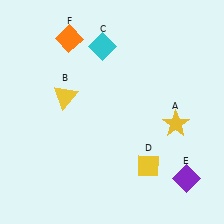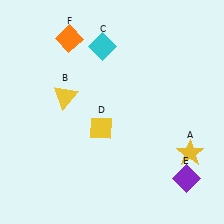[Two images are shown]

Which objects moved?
The objects that moved are: the yellow star (A), the yellow diamond (D).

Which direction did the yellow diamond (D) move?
The yellow diamond (D) moved left.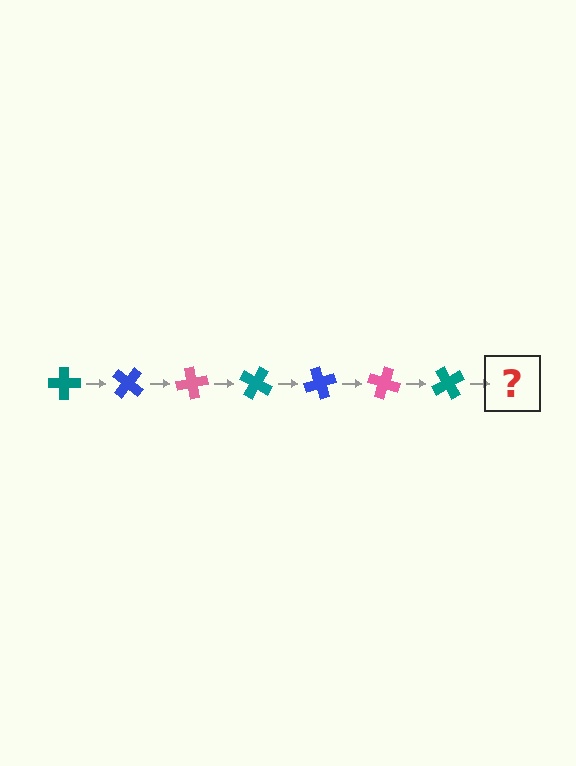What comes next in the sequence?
The next element should be a blue cross, rotated 280 degrees from the start.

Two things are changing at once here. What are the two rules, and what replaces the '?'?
The two rules are that it rotates 40 degrees each step and the color cycles through teal, blue, and pink. The '?' should be a blue cross, rotated 280 degrees from the start.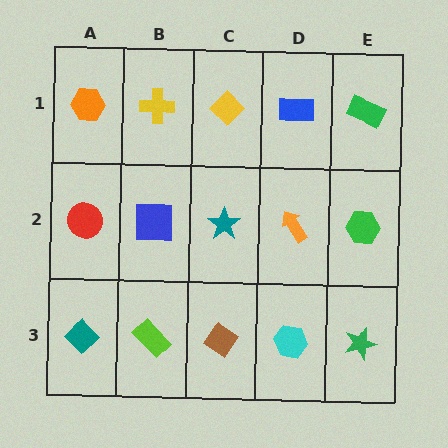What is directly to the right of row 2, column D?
A green hexagon.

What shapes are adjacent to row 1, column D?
An orange arrow (row 2, column D), a yellow diamond (row 1, column C), a green rectangle (row 1, column E).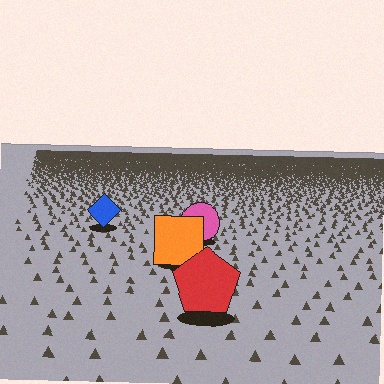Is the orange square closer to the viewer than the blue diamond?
Yes. The orange square is closer — you can tell from the texture gradient: the ground texture is coarser near it.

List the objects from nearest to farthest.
From nearest to farthest: the red pentagon, the orange square, the pink circle, the blue diamond.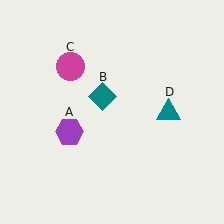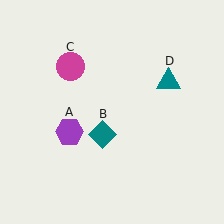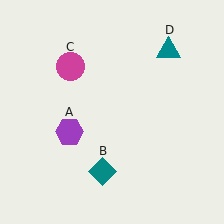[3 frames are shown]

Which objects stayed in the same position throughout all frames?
Purple hexagon (object A) and magenta circle (object C) remained stationary.